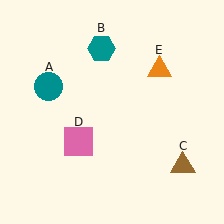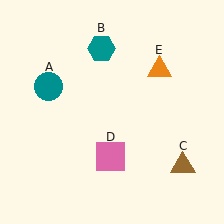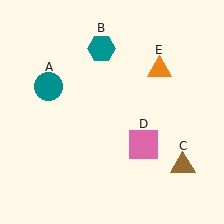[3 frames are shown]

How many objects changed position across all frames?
1 object changed position: pink square (object D).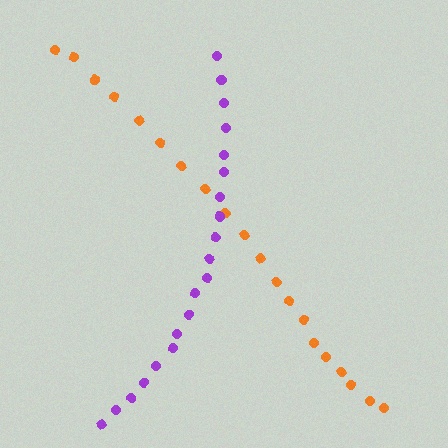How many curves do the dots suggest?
There are 2 distinct paths.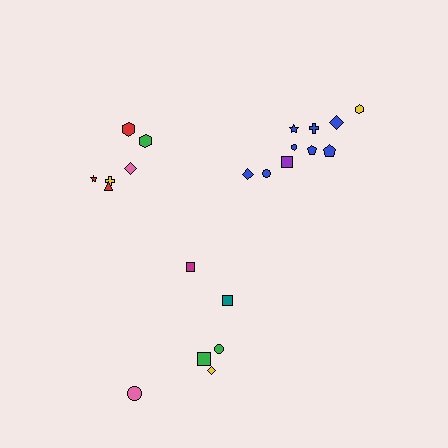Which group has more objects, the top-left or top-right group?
The top-right group.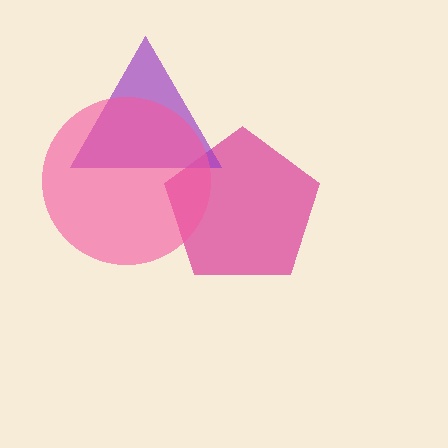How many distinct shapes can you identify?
There are 3 distinct shapes: a magenta pentagon, a purple triangle, a pink circle.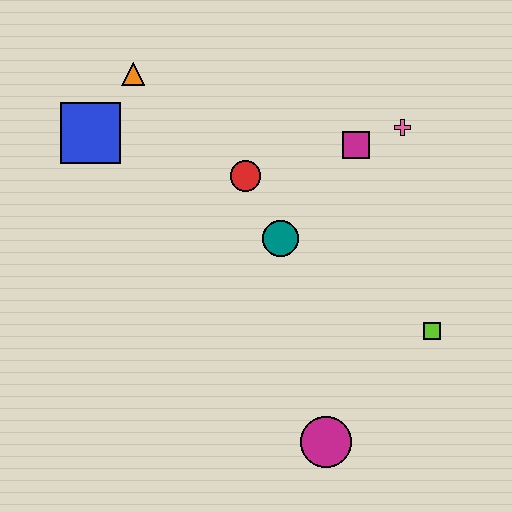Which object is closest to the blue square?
The orange triangle is closest to the blue square.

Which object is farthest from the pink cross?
The magenta circle is farthest from the pink cross.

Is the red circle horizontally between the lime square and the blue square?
Yes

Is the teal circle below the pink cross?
Yes